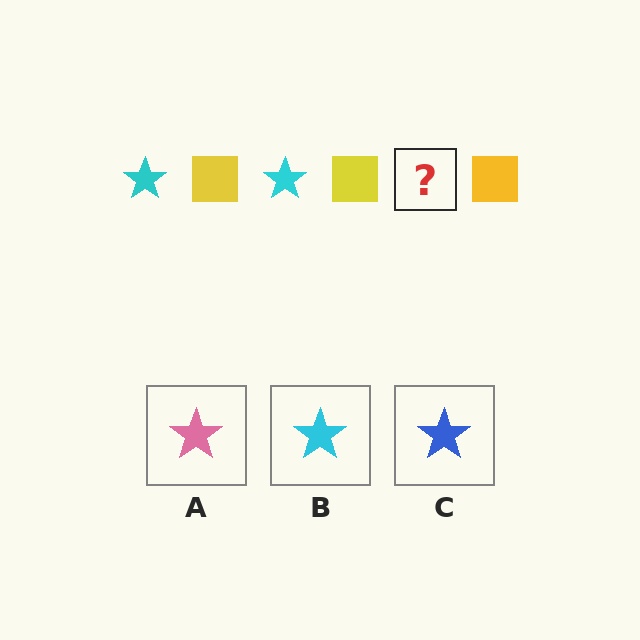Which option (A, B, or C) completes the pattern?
B.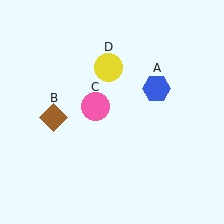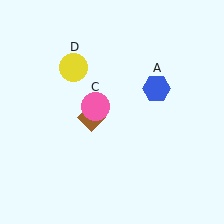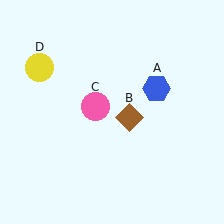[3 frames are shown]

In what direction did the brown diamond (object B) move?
The brown diamond (object B) moved right.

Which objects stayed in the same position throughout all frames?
Blue hexagon (object A) and pink circle (object C) remained stationary.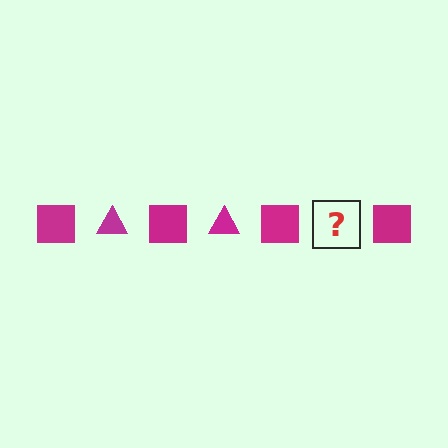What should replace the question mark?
The question mark should be replaced with a magenta triangle.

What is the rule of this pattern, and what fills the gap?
The rule is that the pattern cycles through square, triangle shapes in magenta. The gap should be filled with a magenta triangle.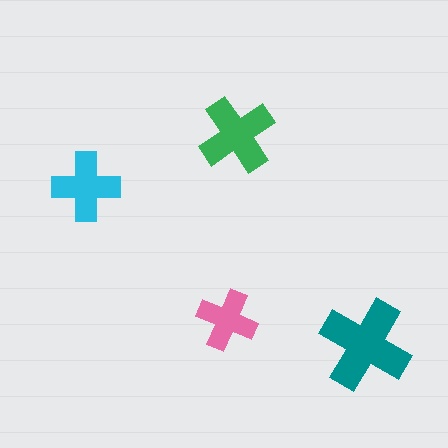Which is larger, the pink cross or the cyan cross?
The cyan one.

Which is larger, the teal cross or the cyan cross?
The teal one.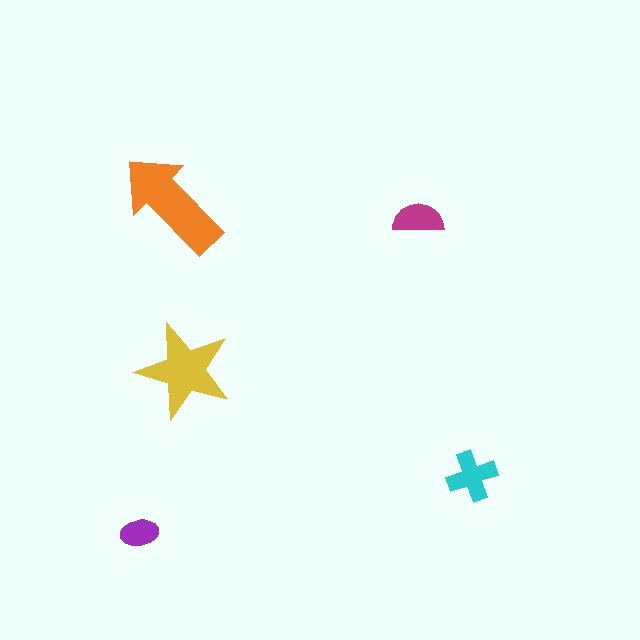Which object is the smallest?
The purple ellipse.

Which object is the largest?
The orange arrow.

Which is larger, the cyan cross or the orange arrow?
The orange arrow.